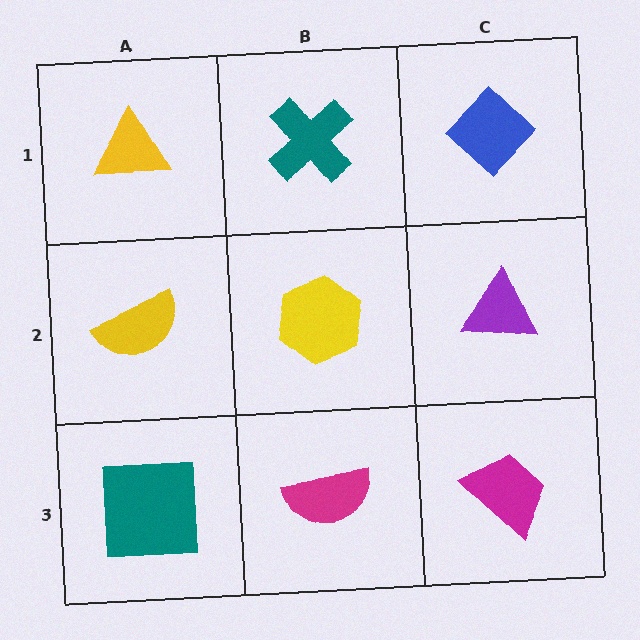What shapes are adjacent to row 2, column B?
A teal cross (row 1, column B), a magenta semicircle (row 3, column B), a yellow semicircle (row 2, column A), a purple triangle (row 2, column C).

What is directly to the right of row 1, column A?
A teal cross.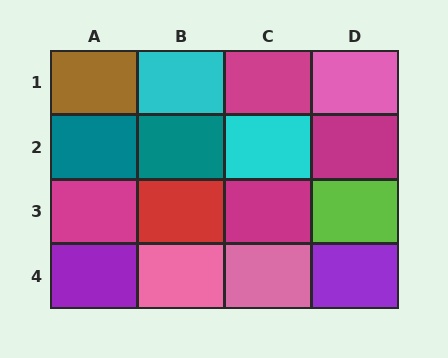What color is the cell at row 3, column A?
Magenta.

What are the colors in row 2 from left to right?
Teal, teal, cyan, magenta.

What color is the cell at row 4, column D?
Purple.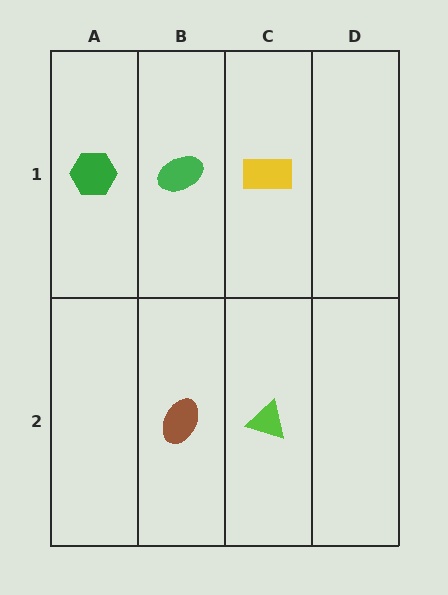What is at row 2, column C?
A lime triangle.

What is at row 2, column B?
A brown ellipse.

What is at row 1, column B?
A green ellipse.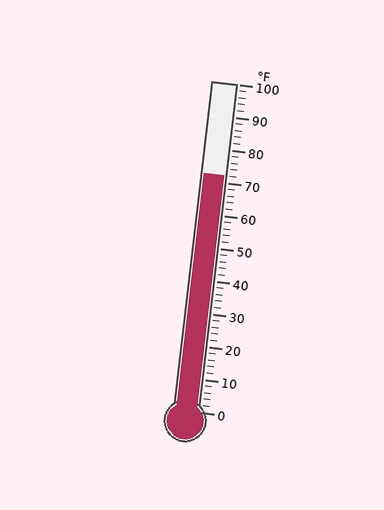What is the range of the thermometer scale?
The thermometer scale ranges from 0°F to 100°F.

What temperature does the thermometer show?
The thermometer shows approximately 72°F.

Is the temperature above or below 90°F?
The temperature is below 90°F.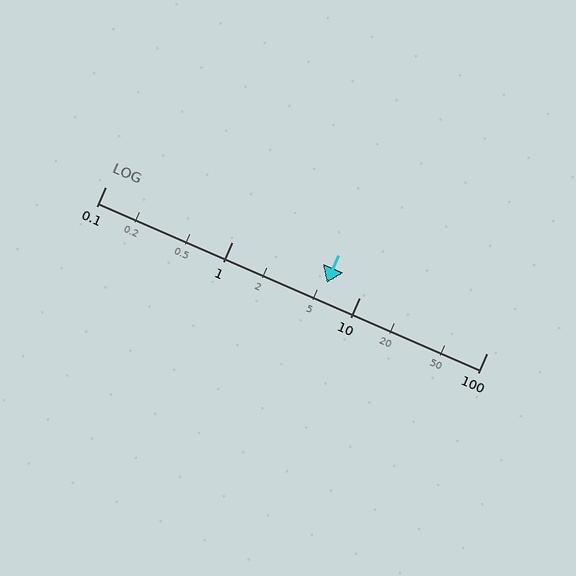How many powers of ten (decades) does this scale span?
The scale spans 3 decades, from 0.1 to 100.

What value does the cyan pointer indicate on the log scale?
The pointer indicates approximately 5.5.